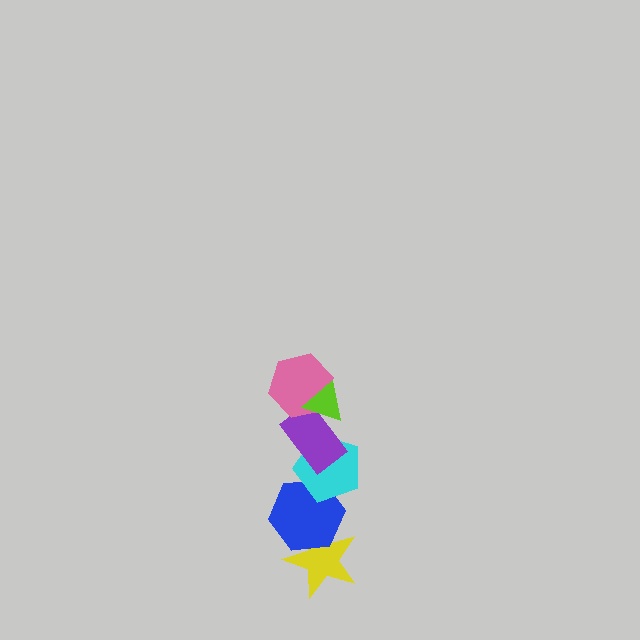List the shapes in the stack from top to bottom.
From top to bottom: the lime triangle, the pink hexagon, the purple rectangle, the cyan pentagon, the blue hexagon, the yellow star.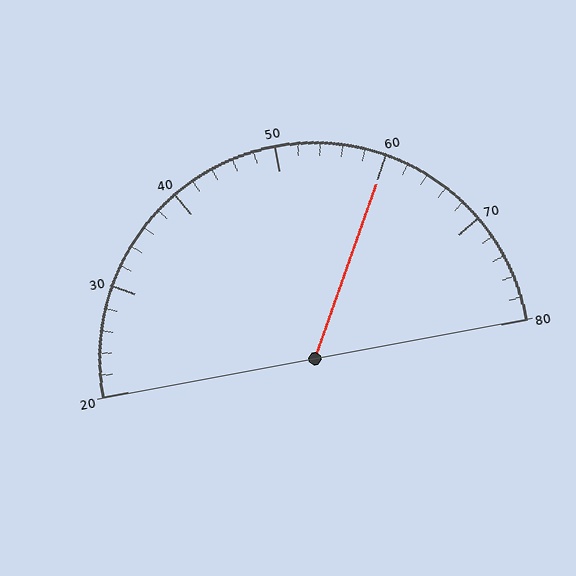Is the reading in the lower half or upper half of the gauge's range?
The reading is in the upper half of the range (20 to 80).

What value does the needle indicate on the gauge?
The needle indicates approximately 60.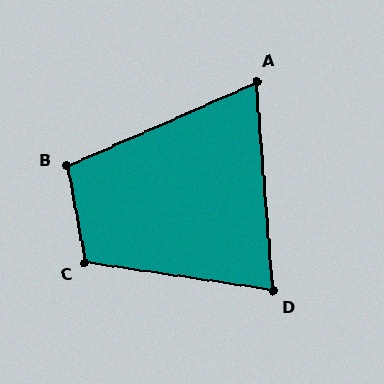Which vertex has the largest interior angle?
C, at approximately 109 degrees.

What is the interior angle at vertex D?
Approximately 77 degrees (acute).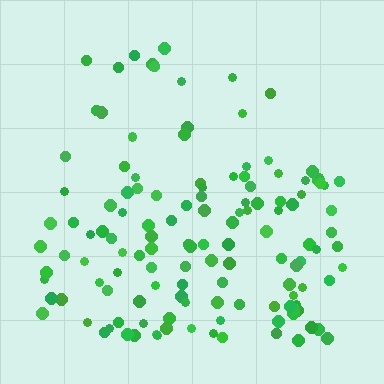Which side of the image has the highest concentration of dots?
The bottom.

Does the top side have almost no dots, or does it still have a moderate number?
Still a moderate number, just noticeably fewer than the bottom.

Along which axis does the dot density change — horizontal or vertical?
Vertical.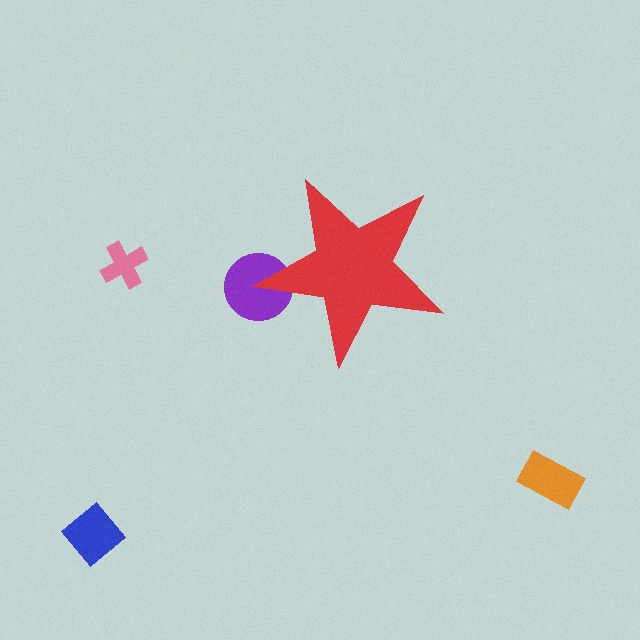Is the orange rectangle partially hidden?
No, the orange rectangle is fully visible.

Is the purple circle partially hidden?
Yes, the purple circle is partially hidden behind the red star.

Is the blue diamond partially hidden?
No, the blue diamond is fully visible.